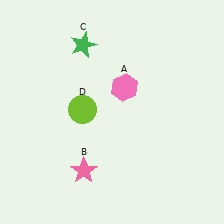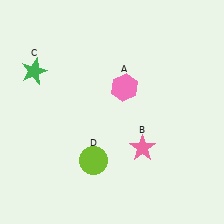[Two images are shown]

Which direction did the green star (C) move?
The green star (C) moved left.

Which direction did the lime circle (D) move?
The lime circle (D) moved down.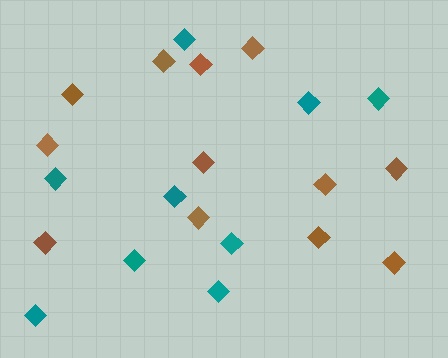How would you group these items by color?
There are 2 groups: one group of teal diamonds (9) and one group of brown diamonds (12).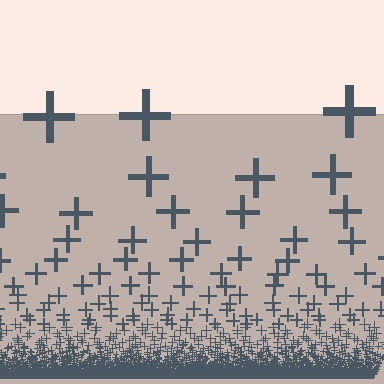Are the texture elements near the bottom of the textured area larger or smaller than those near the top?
Smaller. The gradient is inverted — elements near the bottom are smaller and denser.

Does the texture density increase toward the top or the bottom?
Density increases toward the bottom.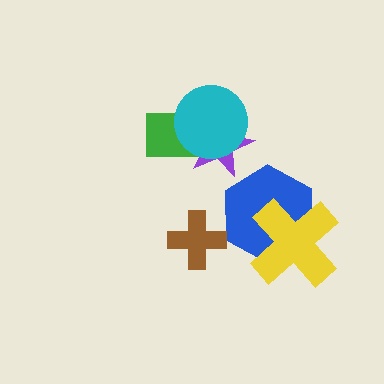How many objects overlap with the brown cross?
0 objects overlap with the brown cross.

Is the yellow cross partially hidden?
No, no other shape covers it.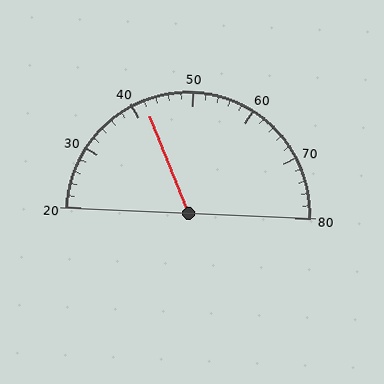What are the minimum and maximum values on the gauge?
The gauge ranges from 20 to 80.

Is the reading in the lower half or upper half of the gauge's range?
The reading is in the lower half of the range (20 to 80).